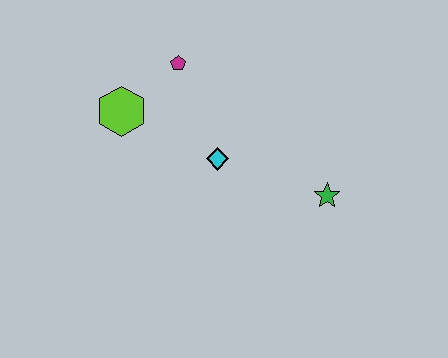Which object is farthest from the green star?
The lime hexagon is farthest from the green star.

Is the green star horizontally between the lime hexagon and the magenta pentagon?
No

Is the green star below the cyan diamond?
Yes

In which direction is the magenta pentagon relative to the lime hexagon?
The magenta pentagon is to the right of the lime hexagon.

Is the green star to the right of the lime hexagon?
Yes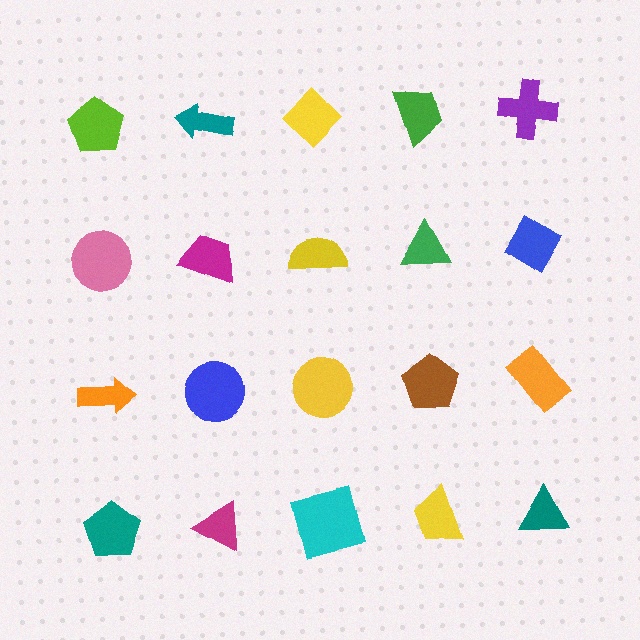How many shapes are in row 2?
5 shapes.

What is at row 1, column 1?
A lime pentagon.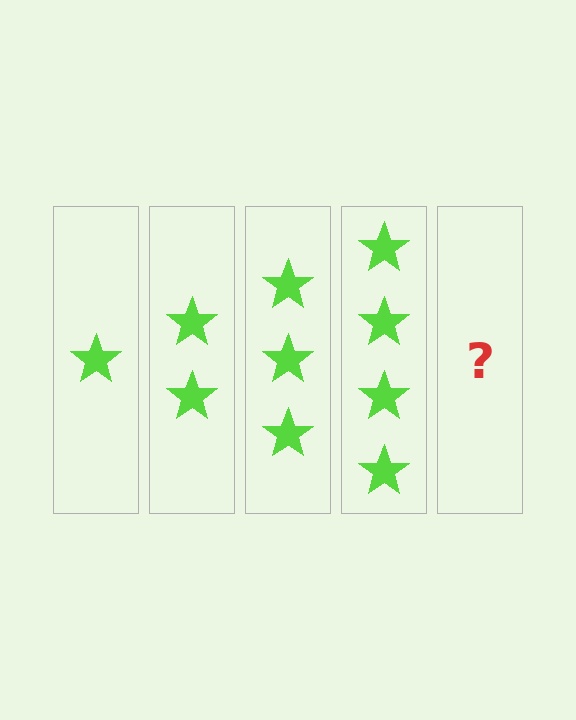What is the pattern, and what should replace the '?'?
The pattern is that each step adds one more star. The '?' should be 5 stars.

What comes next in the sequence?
The next element should be 5 stars.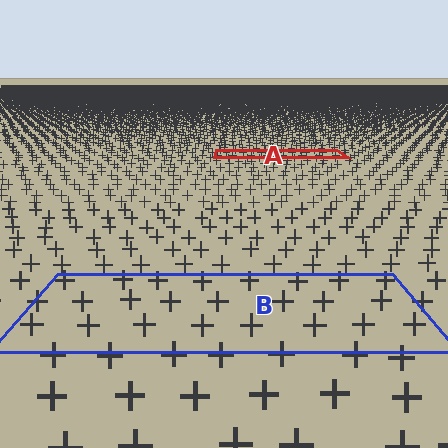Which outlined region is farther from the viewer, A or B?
Region A is farther from the viewer — the texture elements inside it appear smaller and more densely packed.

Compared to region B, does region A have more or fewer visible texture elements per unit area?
Region A has more texture elements per unit area — they are packed more densely because it is farther away.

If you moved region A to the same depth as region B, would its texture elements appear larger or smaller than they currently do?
They would appear larger. At a closer depth, the same texture elements are projected at a bigger on-screen size.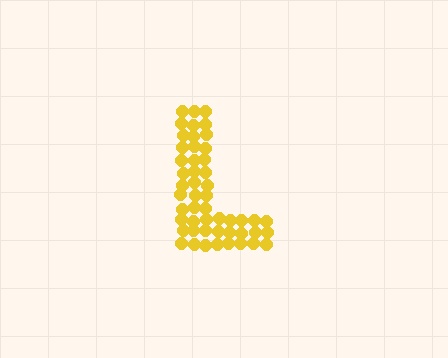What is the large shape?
The large shape is the letter L.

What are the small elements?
The small elements are circles.